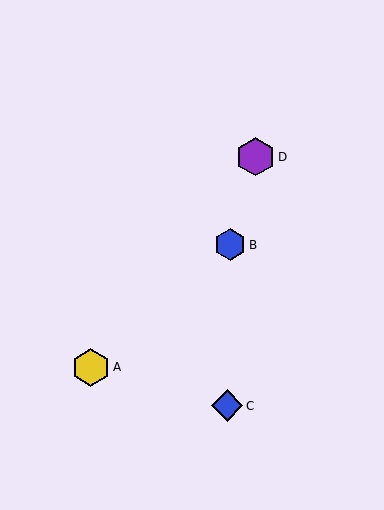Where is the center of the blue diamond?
The center of the blue diamond is at (227, 406).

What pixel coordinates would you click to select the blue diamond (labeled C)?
Click at (227, 406) to select the blue diamond C.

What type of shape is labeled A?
Shape A is a yellow hexagon.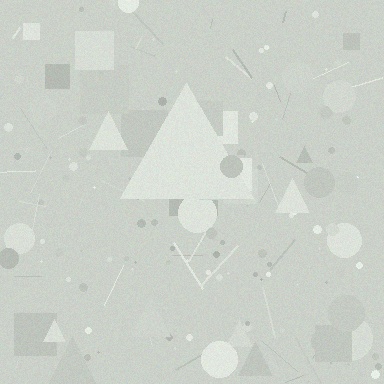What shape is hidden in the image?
A triangle is hidden in the image.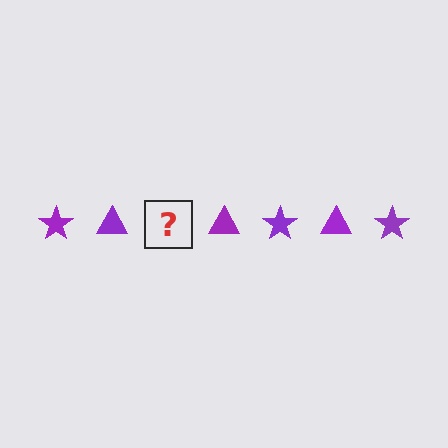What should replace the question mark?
The question mark should be replaced with a purple star.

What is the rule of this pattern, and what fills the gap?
The rule is that the pattern cycles through star, triangle shapes in purple. The gap should be filled with a purple star.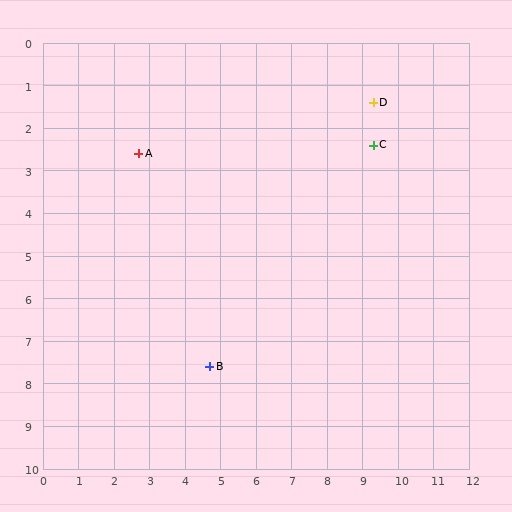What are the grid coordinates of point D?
Point D is at approximately (9.3, 1.4).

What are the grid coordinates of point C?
Point C is at approximately (9.3, 2.4).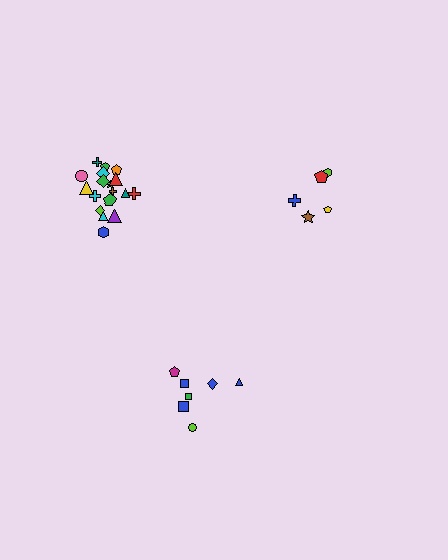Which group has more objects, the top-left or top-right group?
The top-left group.